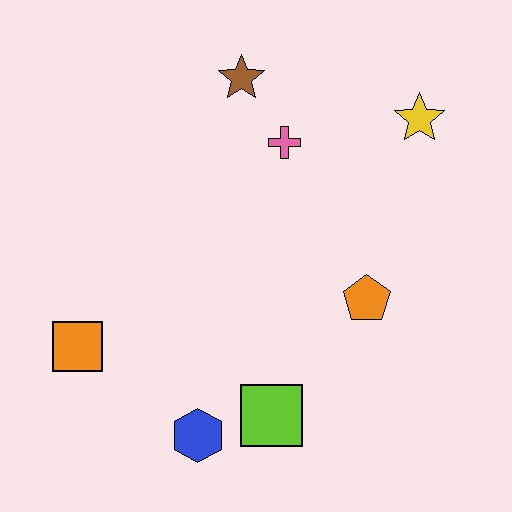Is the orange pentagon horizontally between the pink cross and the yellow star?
Yes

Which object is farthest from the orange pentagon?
The orange square is farthest from the orange pentagon.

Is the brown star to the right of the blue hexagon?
Yes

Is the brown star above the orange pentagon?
Yes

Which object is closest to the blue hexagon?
The lime square is closest to the blue hexagon.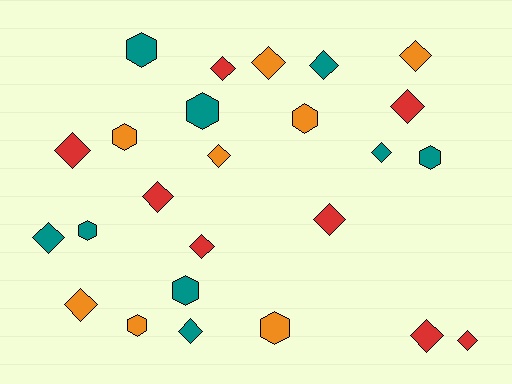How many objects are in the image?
There are 25 objects.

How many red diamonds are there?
There are 8 red diamonds.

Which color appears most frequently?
Teal, with 9 objects.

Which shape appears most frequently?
Diamond, with 16 objects.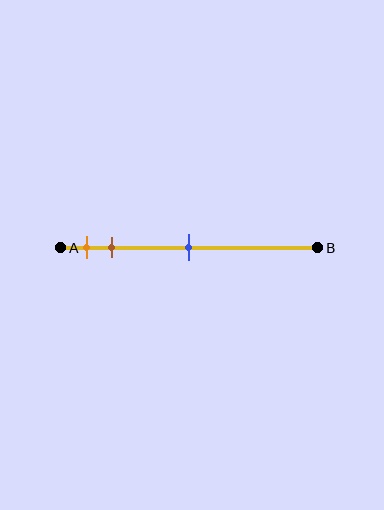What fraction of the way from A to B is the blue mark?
The blue mark is approximately 50% (0.5) of the way from A to B.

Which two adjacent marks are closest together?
The orange and brown marks are the closest adjacent pair.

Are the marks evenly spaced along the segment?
No, the marks are not evenly spaced.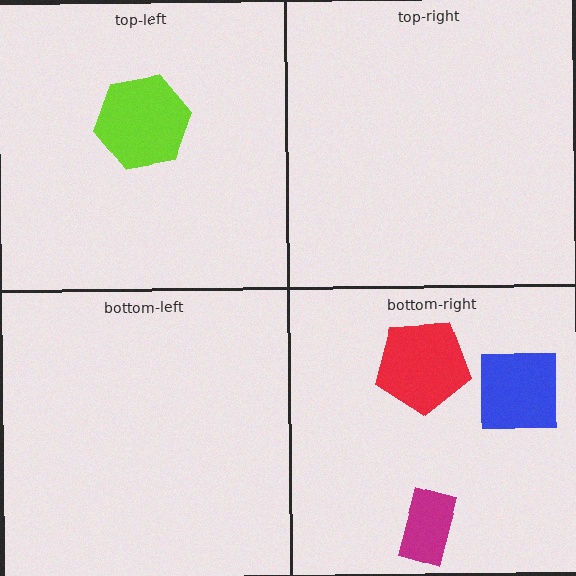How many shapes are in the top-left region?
1.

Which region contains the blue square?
The bottom-right region.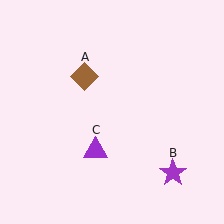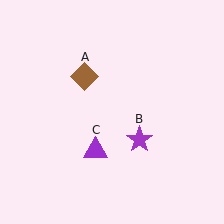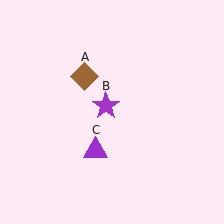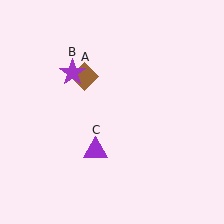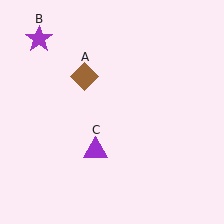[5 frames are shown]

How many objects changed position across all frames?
1 object changed position: purple star (object B).